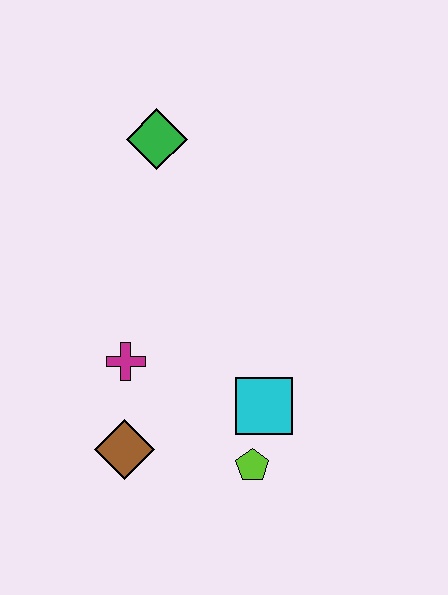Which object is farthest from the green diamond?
The lime pentagon is farthest from the green diamond.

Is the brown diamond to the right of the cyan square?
No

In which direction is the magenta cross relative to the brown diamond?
The magenta cross is above the brown diamond.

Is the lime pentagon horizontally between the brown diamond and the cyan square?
Yes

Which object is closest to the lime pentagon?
The cyan square is closest to the lime pentagon.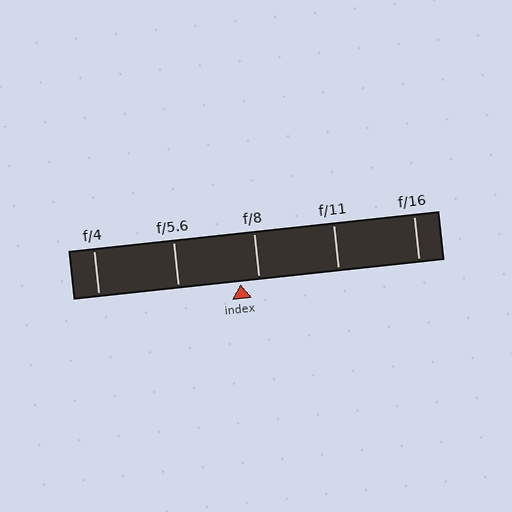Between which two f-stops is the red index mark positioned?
The index mark is between f/5.6 and f/8.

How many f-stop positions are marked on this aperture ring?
There are 5 f-stop positions marked.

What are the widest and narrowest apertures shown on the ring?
The widest aperture shown is f/4 and the narrowest is f/16.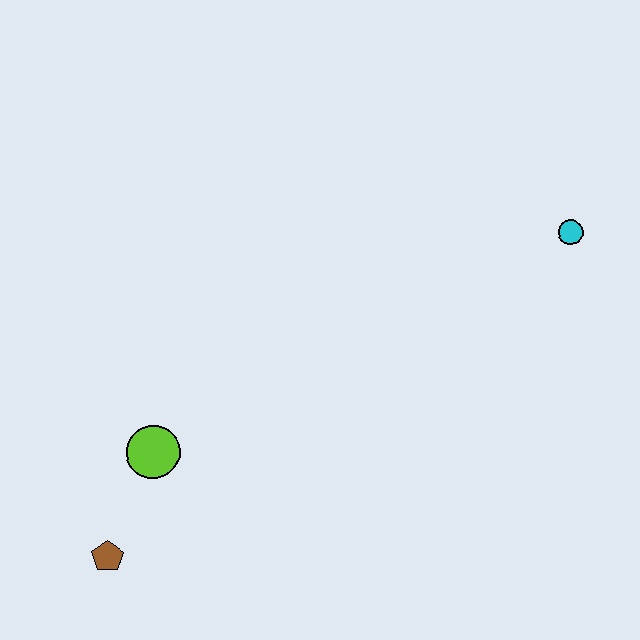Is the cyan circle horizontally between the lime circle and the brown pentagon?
No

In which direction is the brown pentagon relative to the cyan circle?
The brown pentagon is to the left of the cyan circle.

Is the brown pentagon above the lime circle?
No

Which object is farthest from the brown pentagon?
The cyan circle is farthest from the brown pentagon.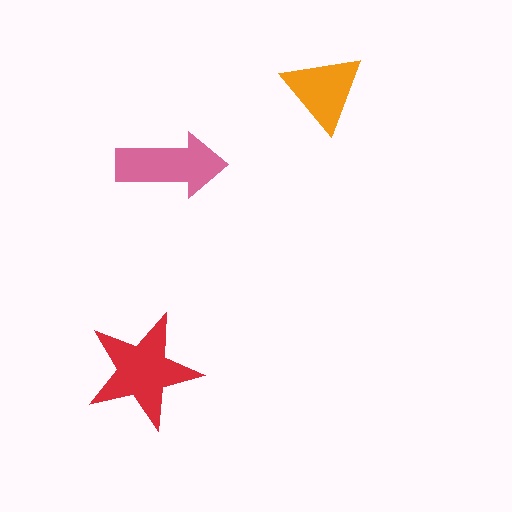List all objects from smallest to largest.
The orange triangle, the pink arrow, the red star.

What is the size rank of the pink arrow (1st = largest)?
2nd.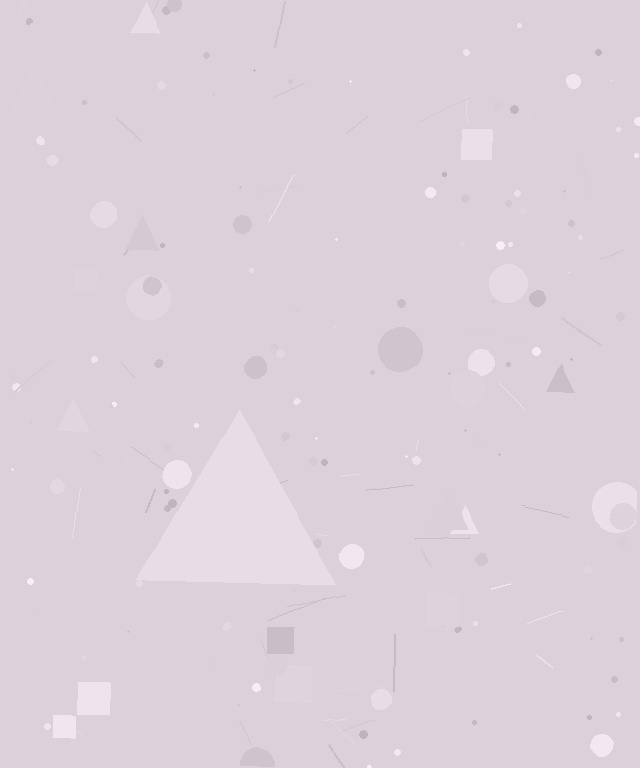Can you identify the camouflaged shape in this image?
The camouflaged shape is a triangle.